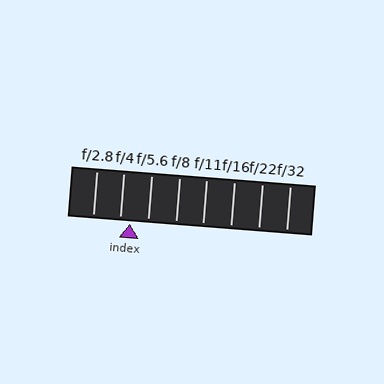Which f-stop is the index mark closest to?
The index mark is closest to f/4.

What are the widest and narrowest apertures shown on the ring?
The widest aperture shown is f/2.8 and the narrowest is f/32.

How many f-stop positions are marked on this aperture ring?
There are 8 f-stop positions marked.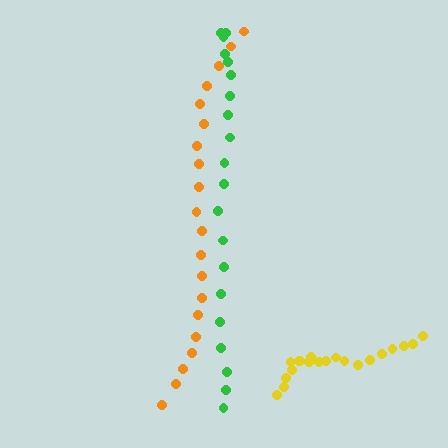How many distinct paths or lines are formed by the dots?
There are 3 distinct paths.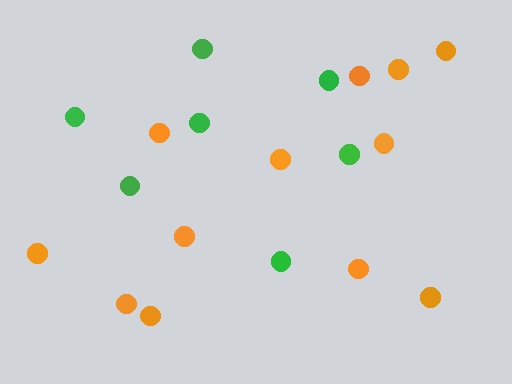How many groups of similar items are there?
There are 2 groups: one group of orange circles (12) and one group of green circles (7).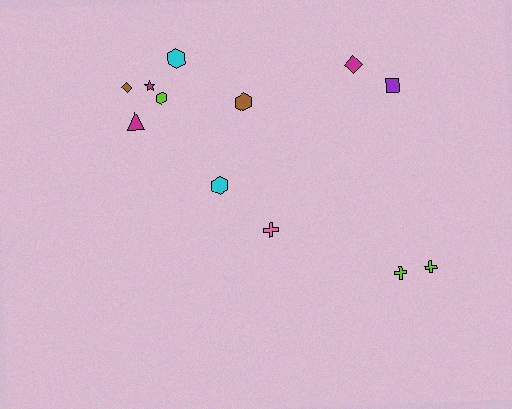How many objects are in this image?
There are 12 objects.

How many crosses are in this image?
There are 3 crosses.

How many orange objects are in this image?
There are no orange objects.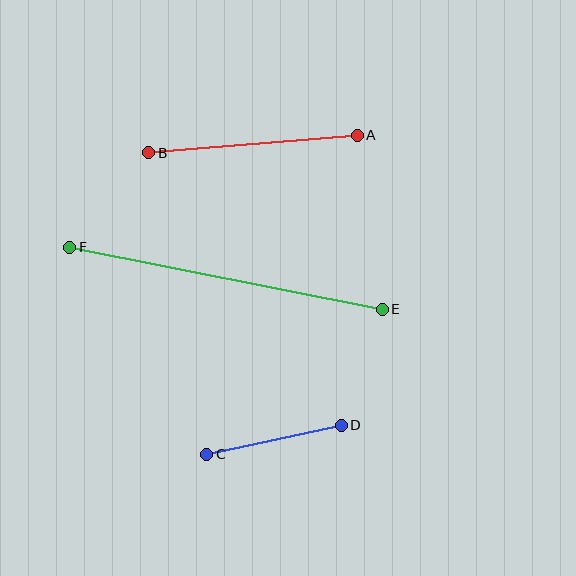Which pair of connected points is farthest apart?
Points E and F are farthest apart.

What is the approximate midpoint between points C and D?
The midpoint is at approximately (274, 440) pixels.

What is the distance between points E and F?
The distance is approximately 319 pixels.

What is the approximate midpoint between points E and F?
The midpoint is at approximately (226, 278) pixels.